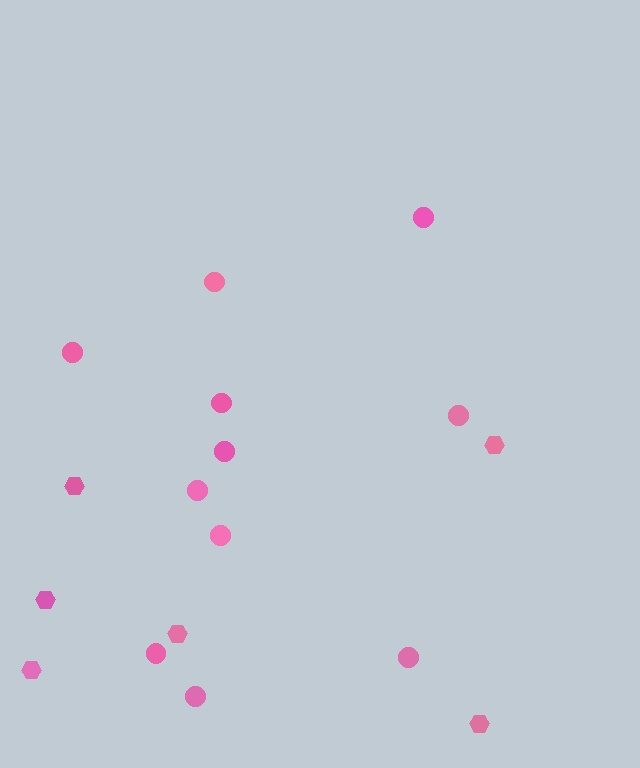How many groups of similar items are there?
There are 2 groups: one group of hexagons (6) and one group of circles (11).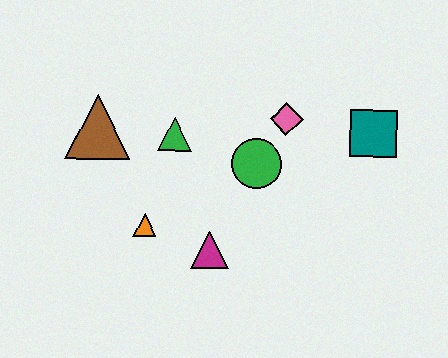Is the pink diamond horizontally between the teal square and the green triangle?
Yes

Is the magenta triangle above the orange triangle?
No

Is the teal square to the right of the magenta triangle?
Yes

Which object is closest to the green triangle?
The brown triangle is closest to the green triangle.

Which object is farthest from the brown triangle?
The teal square is farthest from the brown triangle.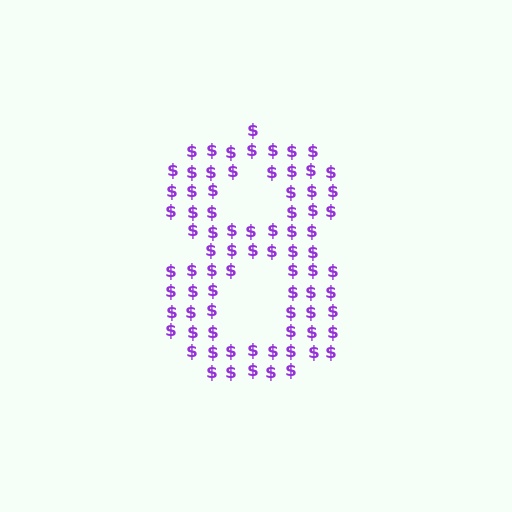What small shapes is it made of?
It is made of small dollar signs.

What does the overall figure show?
The overall figure shows the digit 8.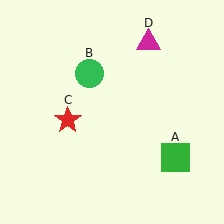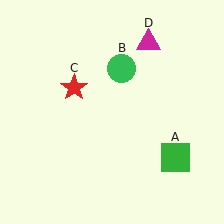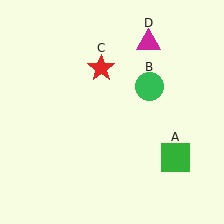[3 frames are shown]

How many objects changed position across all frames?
2 objects changed position: green circle (object B), red star (object C).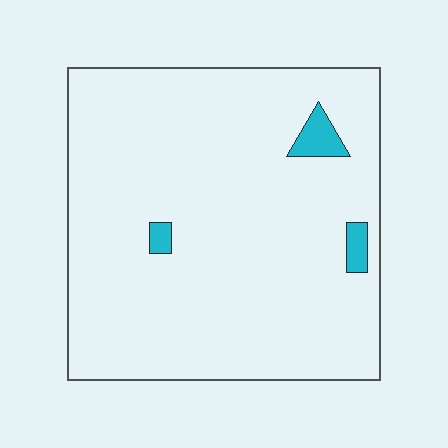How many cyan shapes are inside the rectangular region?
3.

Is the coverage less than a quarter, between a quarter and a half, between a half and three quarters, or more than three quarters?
Less than a quarter.